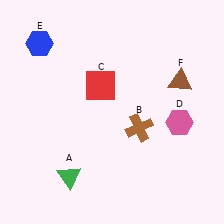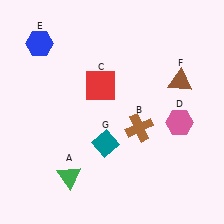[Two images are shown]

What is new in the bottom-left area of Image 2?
A teal diamond (G) was added in the bottom-left area of Image 2.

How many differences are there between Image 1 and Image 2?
There is 1 difference between the two images.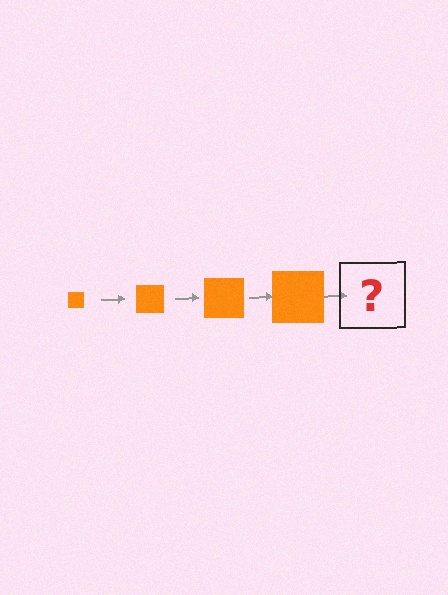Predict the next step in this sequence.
The next step is an orange square, larger than the previous one.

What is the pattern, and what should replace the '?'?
The pattern is that the square gets progressively larger each step. The '?' should be an orange square, larger than the previous one.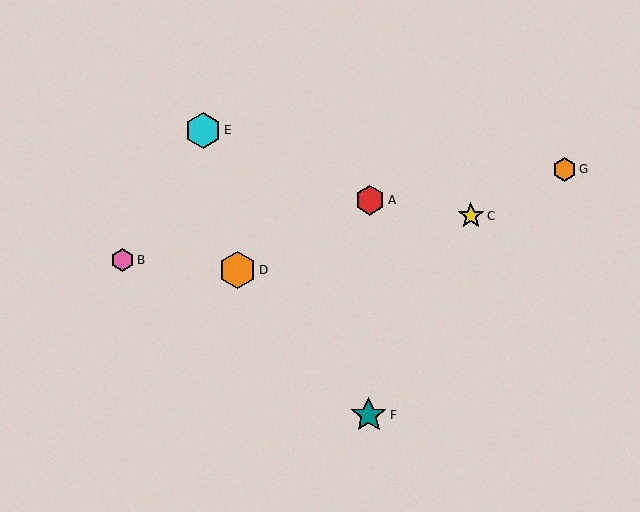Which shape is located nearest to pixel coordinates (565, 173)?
The orange hexagon (labeled G) at (565, 169) is nearest to that location.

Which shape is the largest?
The orange hexagon (labeled D) is the largest.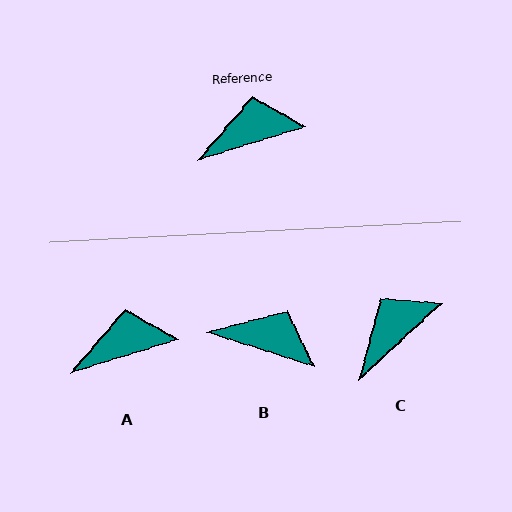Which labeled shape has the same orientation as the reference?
A.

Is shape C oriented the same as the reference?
No, it is off by about 25 degrees.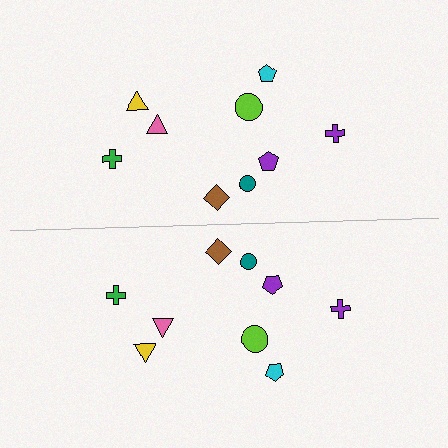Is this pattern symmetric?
Yes, this pattern has bilateral (reflection) symmetry.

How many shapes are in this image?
There are 18 shapes in this image.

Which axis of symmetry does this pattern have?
The pattern has a horizontal axis of symmetry running through the center of the image.